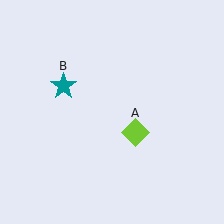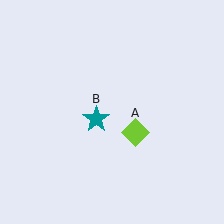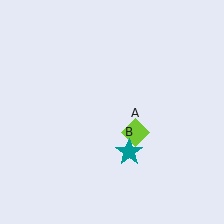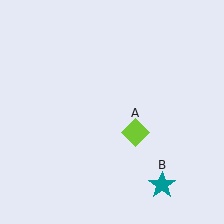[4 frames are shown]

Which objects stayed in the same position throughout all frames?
Lime diamond (object A) remained stationary.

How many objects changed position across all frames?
1 object changed position: teal star (object B).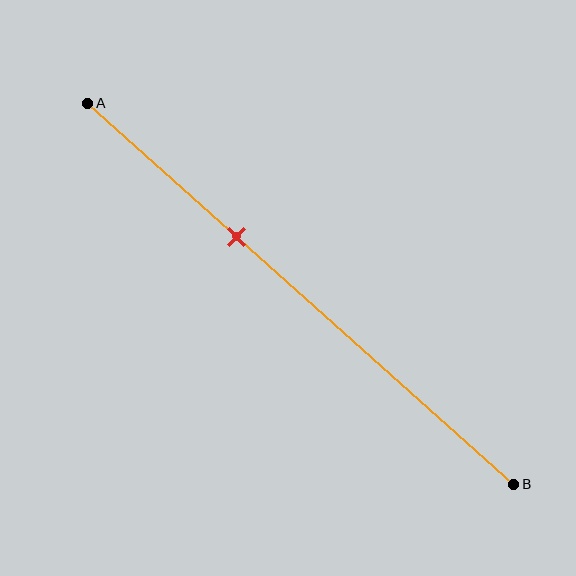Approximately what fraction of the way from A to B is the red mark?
The red mark is approximately 35% of the way from A to B.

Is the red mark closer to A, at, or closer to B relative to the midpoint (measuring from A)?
The red mark is closer to point A than the midpoint of segment AB.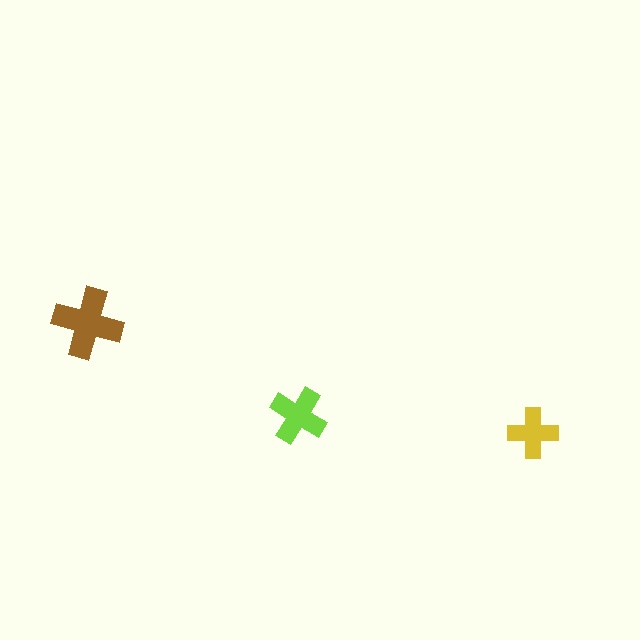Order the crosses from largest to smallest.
the brown one, the lime one, the yellow one.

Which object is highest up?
The brown cross is topmost.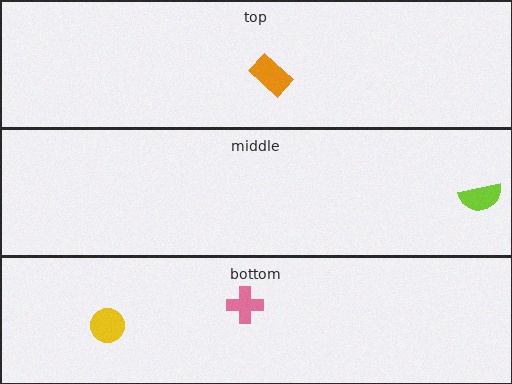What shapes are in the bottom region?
The pink cross, the yellow circle.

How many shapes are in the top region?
1.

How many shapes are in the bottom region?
2.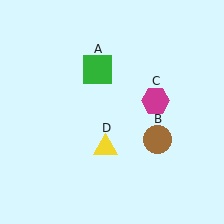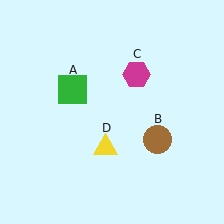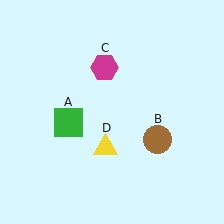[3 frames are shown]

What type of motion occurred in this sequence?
The green square (object A), magenta hexagon (object C) rotated counterclockwise around the center of the scene.